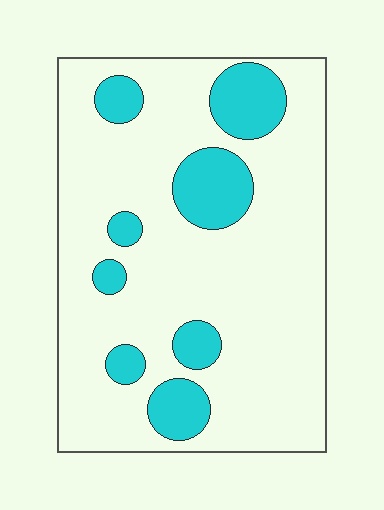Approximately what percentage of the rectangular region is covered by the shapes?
Approximately 20%.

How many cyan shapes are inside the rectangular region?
8.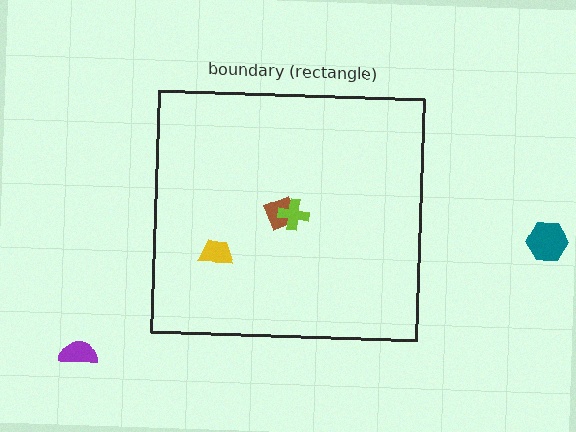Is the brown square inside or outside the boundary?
Inside.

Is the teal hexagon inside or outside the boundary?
Outside.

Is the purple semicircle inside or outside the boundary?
Outside.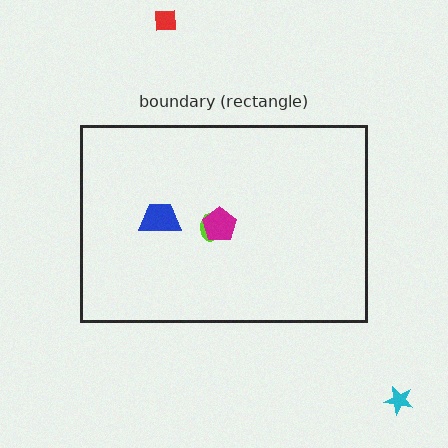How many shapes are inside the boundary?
3 inside, 2 outside.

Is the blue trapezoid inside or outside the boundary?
Inside.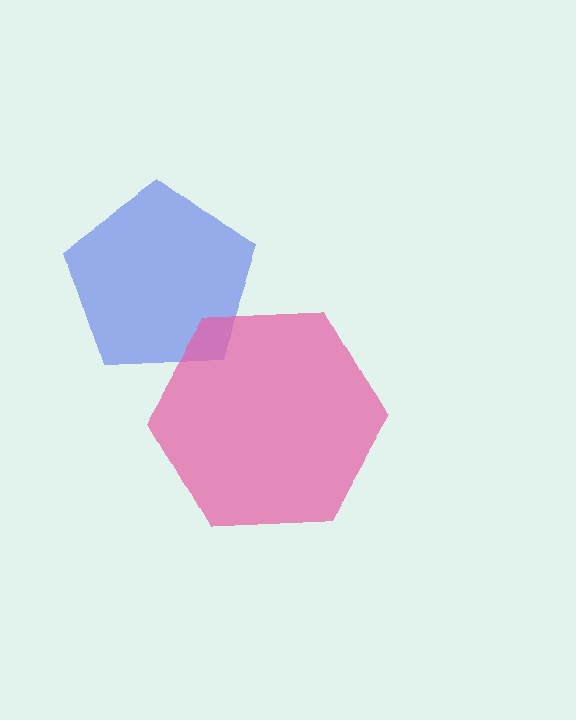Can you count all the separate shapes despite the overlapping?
Yes, there are 2 separate shapes.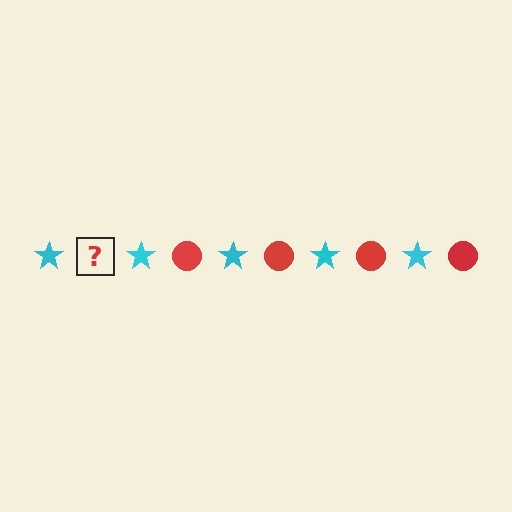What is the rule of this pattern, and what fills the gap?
The rule is that the pattern alternates between cyan star and red circle. The gap should be filled with a red circle.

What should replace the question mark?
The question mark should be replaced with a red circle.